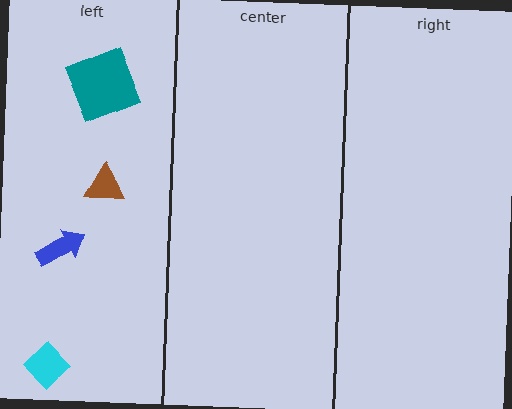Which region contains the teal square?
The left region.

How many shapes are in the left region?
4.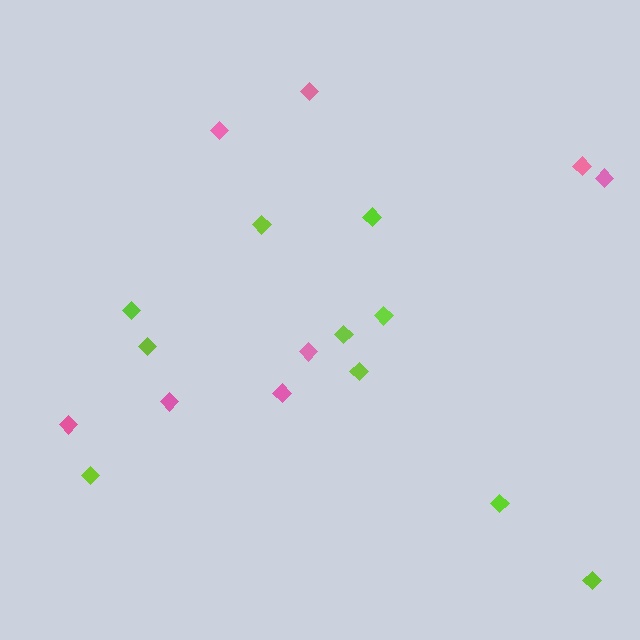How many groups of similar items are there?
There are 2 groups: one group of lime diamonds (10) and one group of pink diamonds (8).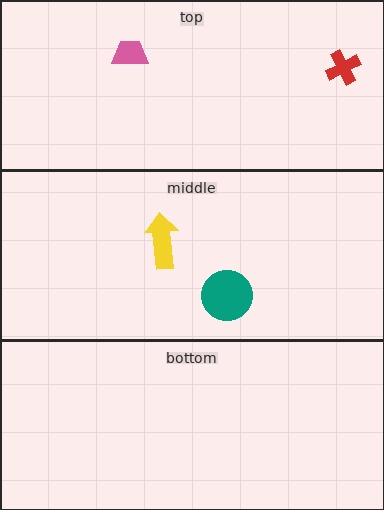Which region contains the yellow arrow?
The middle region.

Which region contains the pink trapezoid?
The top region.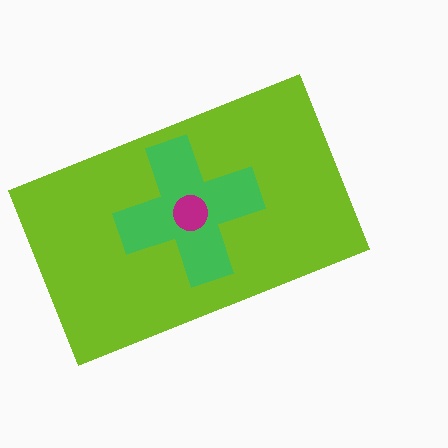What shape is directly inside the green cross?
The magenta circle.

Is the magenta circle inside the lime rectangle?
Yes.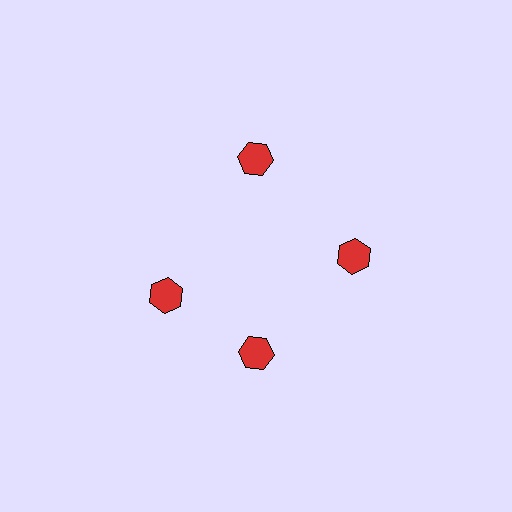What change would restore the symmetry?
The symmetry would be restored by rotating it back into even spacing with its neighbors so that all 4 hexagons sit at equal angles and equal distance from the center.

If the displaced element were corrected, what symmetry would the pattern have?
It would have 4-fold rotational symmetry — the pattern would map onto itself every 90 degrees.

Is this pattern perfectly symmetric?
No. The 4 red hexagons are arranged in a ring, but one element near the 9 o'clock position is rotated out of alignment along the ring, breaking the 4-fold rotational symmetry.